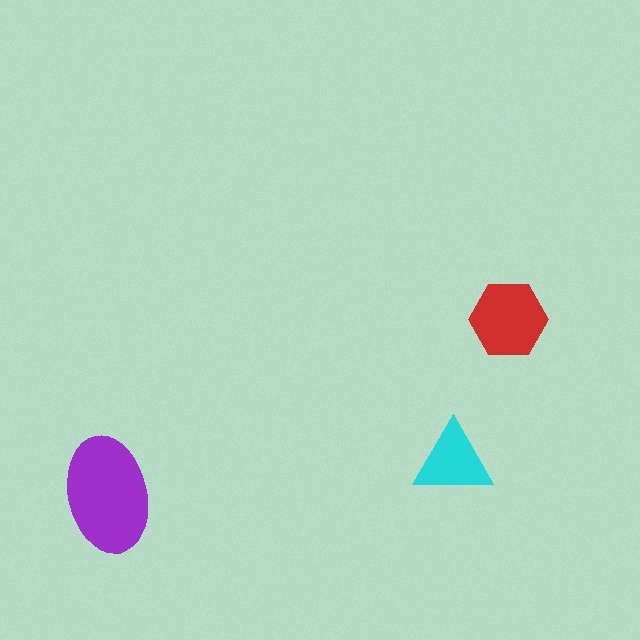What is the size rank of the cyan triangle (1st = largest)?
3rd.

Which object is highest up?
The red hexagon is topmost.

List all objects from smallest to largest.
The cyan triangle, the red hexagon, the purple ellipse.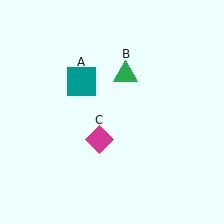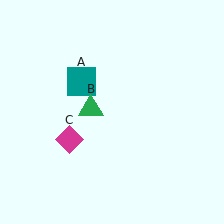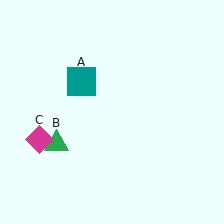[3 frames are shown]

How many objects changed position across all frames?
2 objects changed position: green triangle (object B), magenta diamond (object C).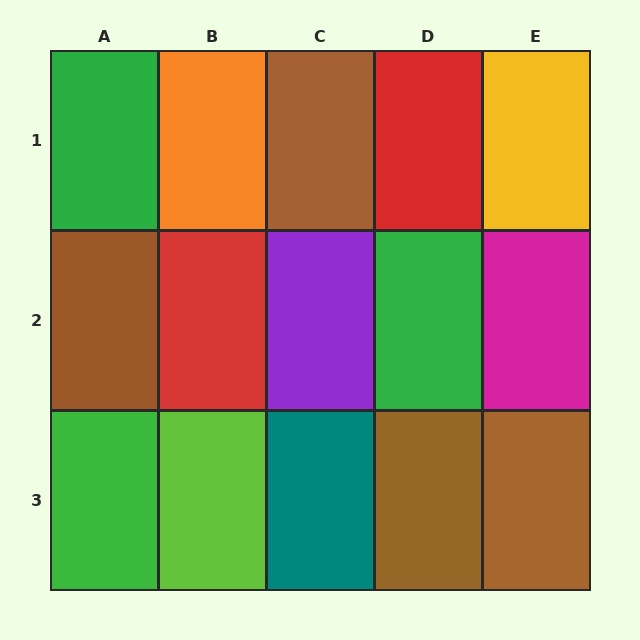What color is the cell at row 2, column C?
Purple.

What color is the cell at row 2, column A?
Brown.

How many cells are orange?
1 cell is orange.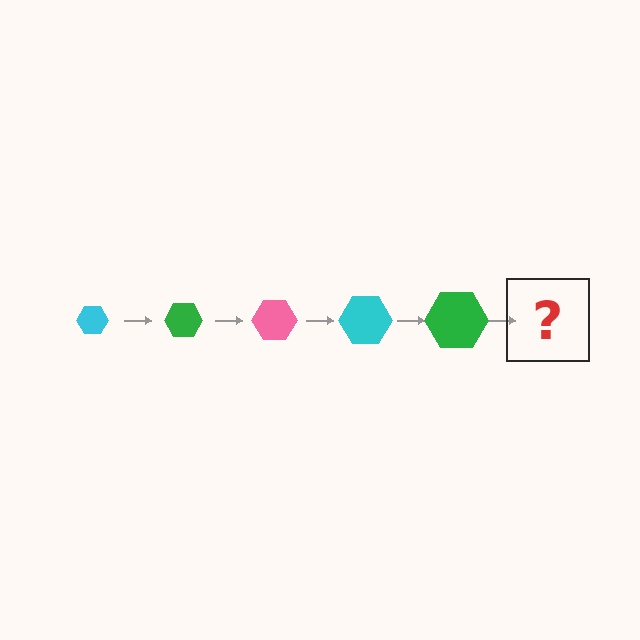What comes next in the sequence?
The next element should be a pink hexagon, larger than the previous one.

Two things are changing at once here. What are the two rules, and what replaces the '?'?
The two rules are that the hexagon grows larger each step and the color cycles through cyan, green, and pink. The '?' should be a pink hexagon, larger than the previous one.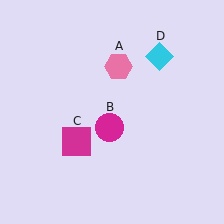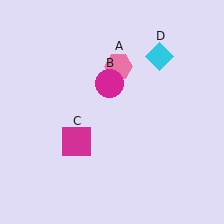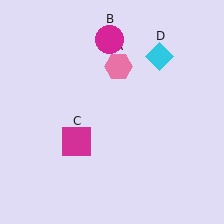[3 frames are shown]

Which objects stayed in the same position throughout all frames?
Pink hexagon (object A) and magenta square (object C) and cyan diamond (object D) remained stationary.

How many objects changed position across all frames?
1 object changed position: magenta circle (object B).